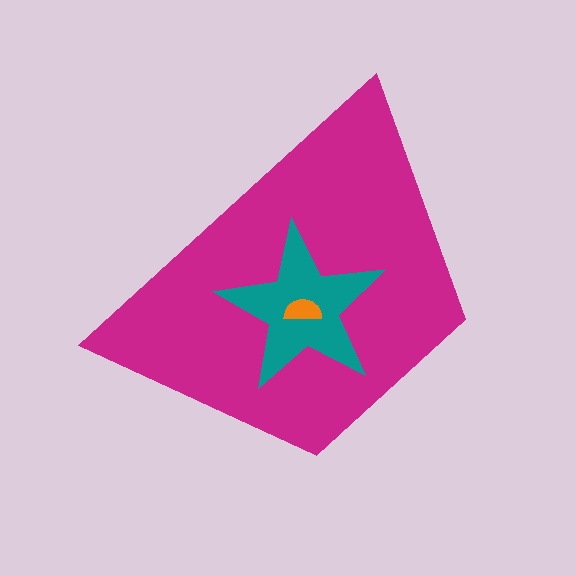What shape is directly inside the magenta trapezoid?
The teal star.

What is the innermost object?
The orange semicircle.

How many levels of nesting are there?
3.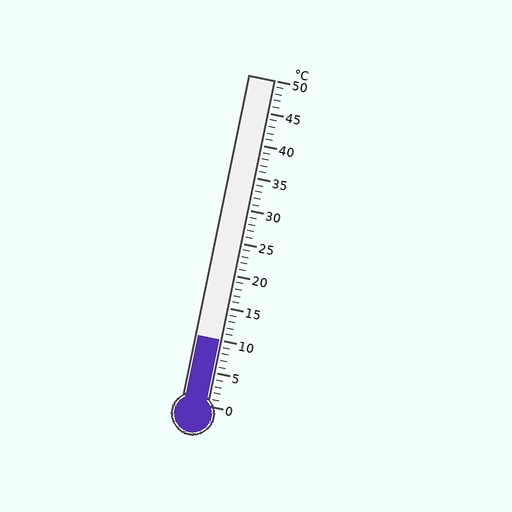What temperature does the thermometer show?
The thermometer shows approximately 10°C.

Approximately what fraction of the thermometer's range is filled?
The thermometer is filled to approximately 20% of its range.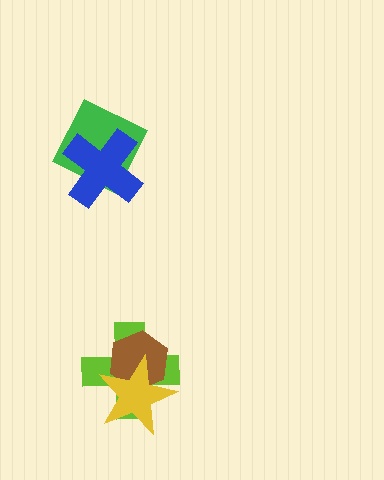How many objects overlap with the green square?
1 object overlaps with the green square.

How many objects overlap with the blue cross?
1 object overlaps with the blue cross.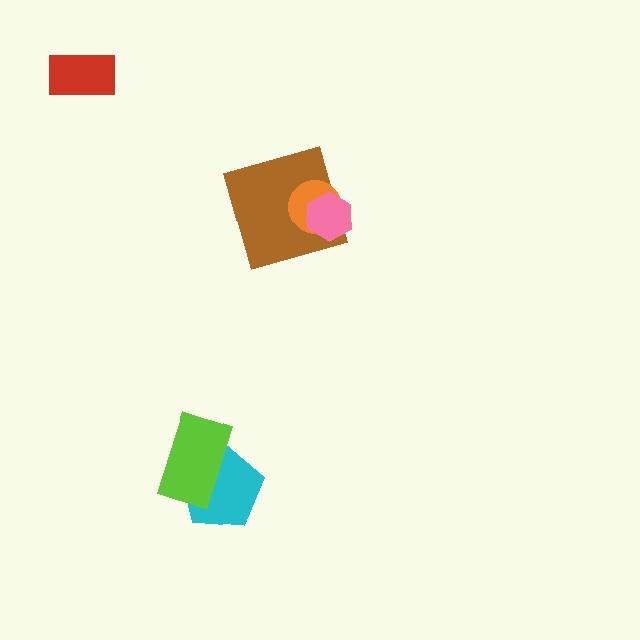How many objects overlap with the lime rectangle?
1 object overlaps with the lime rectangle.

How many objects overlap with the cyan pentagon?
1 object overlaps with the cyan pentagon.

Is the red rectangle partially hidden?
No, no other shape covers it.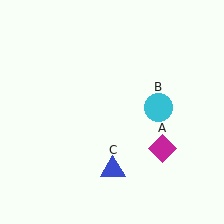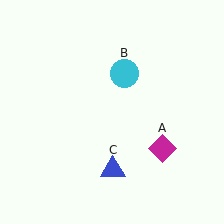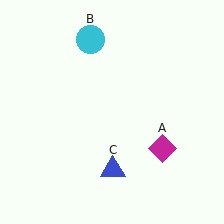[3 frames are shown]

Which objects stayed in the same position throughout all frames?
Magenta diamond (object A) and blue triangle (object C) remained stationary.